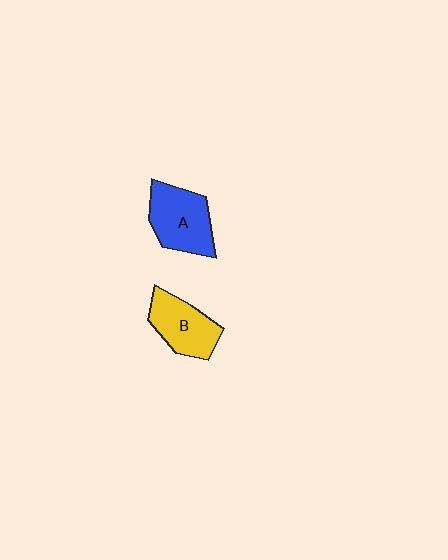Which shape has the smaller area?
Shape B (yellow).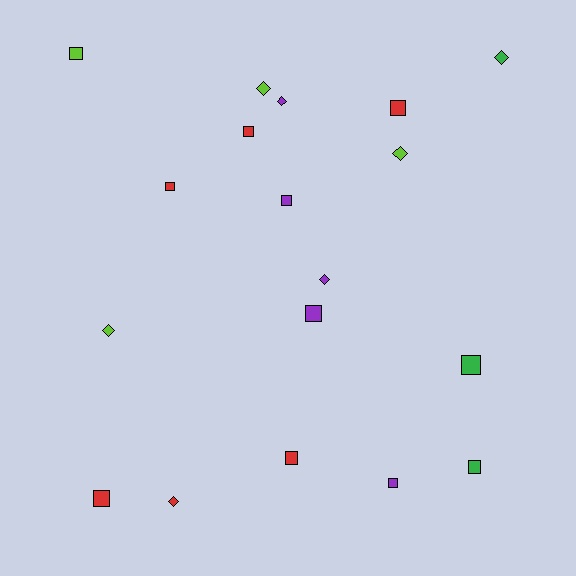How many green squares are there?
There are 2 green squares.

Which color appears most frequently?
Red, with 6 objects.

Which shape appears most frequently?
Square, with 11 objects.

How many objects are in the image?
There are 18 objects.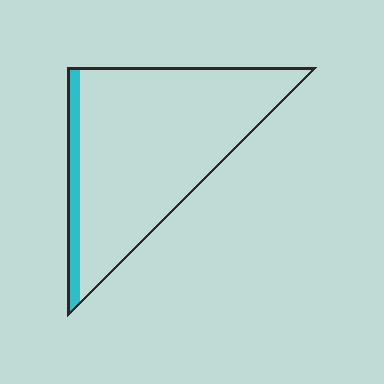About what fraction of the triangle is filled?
About one tenth (1/10).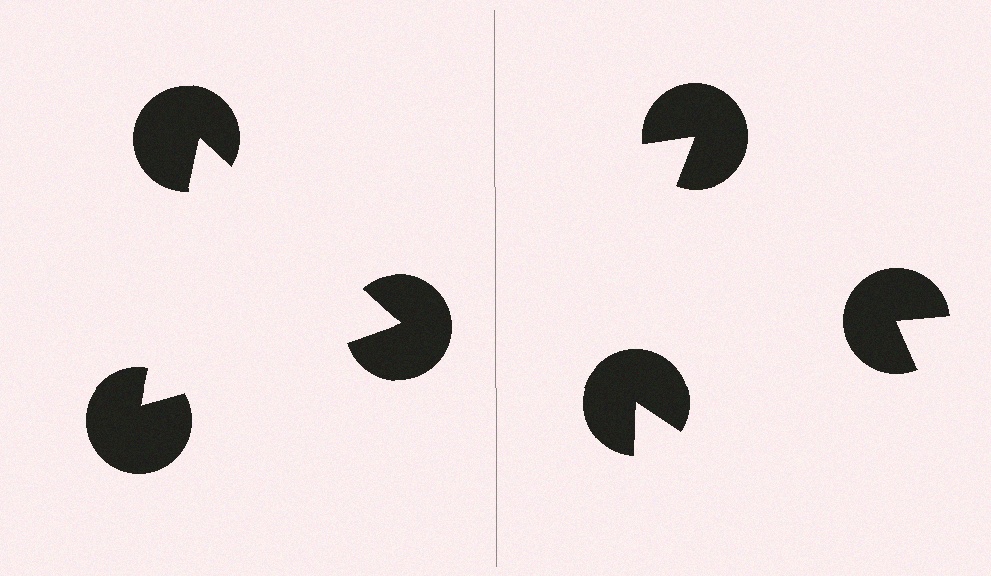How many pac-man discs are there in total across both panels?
6 — 3 on each side.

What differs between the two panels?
The pac-man discs are positioned identically on both sides; only the wedge orientations differ. On the left they align to a triangle; on the right they are misaligned.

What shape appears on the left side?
An illusory triangle.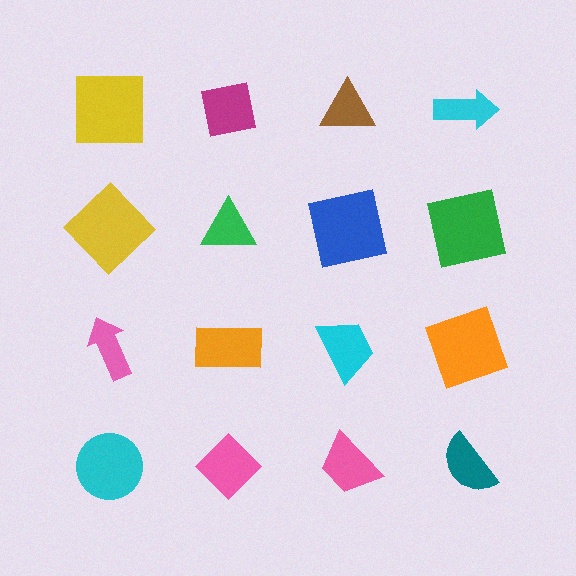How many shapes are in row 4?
4 shapes.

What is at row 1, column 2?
A magenta square.